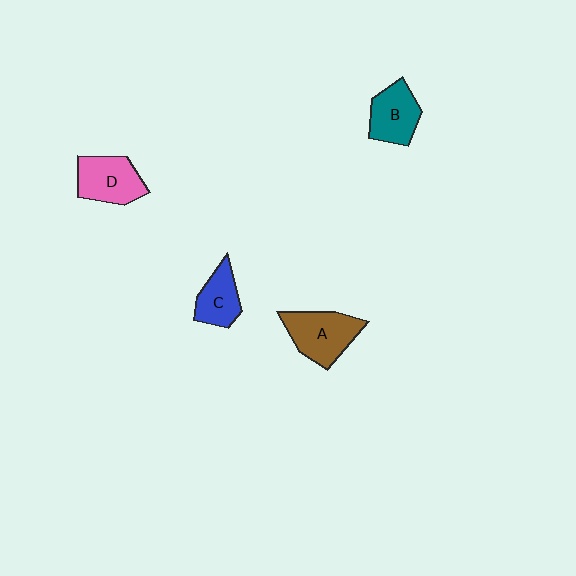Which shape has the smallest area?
Shape C (blue).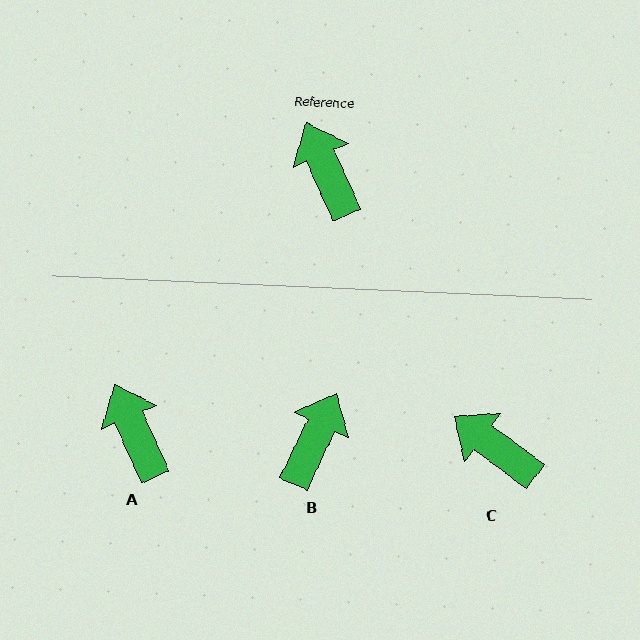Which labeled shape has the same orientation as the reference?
A.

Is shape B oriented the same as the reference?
No, it is off by about 49 degrees.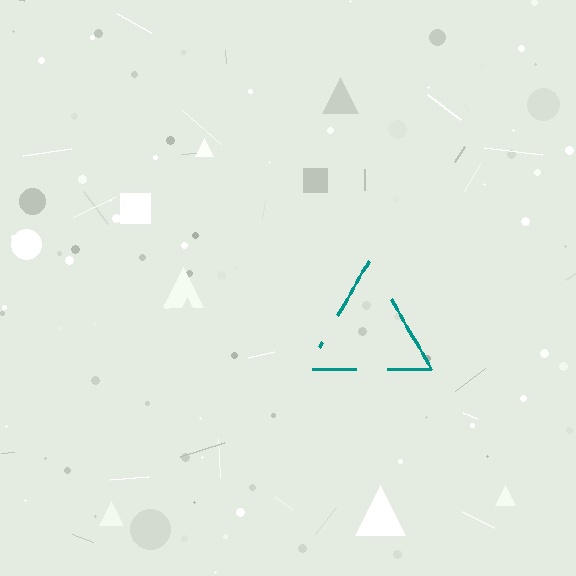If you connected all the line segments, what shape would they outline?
They would outline a triangle.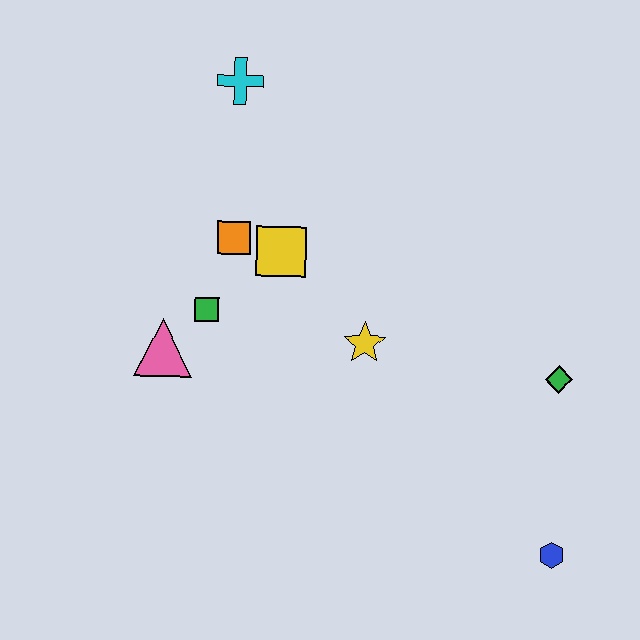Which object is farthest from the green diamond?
The cyan cross is farthest from the green diamond.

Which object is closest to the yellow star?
The yellow square is closest to the yellow star.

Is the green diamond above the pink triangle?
No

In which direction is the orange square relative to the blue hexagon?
The orange square is to the left of the blue hexagon.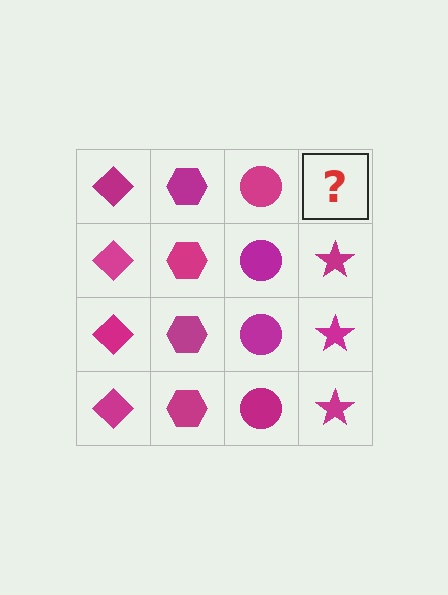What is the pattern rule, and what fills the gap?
The rule is that each column has a consistent shape. The gap should be filled with a magenta star.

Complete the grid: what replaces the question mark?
The question mark should be replaced with a magenta star.